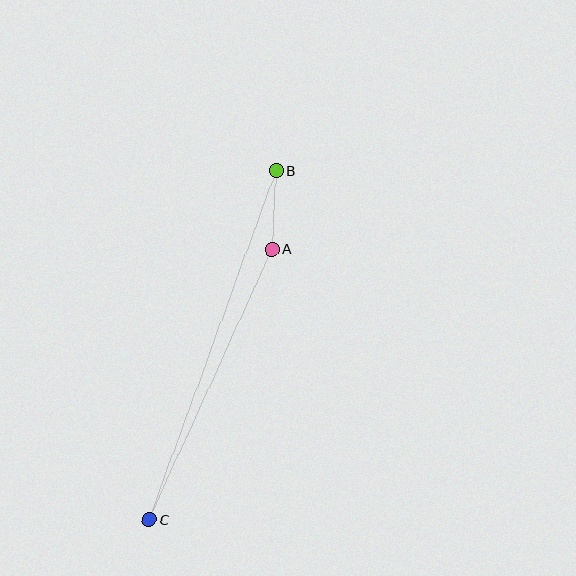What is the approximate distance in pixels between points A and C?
The distance between A and C is approximately 297 pixels.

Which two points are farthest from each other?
Points B and C are farthest from each other.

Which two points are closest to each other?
Points A and B are closest to each other.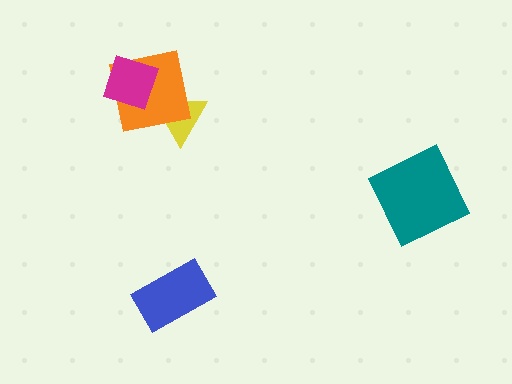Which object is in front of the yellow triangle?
The orange square is in front of the yellow triangle.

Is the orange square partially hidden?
Yes, it is partially covered by another shape.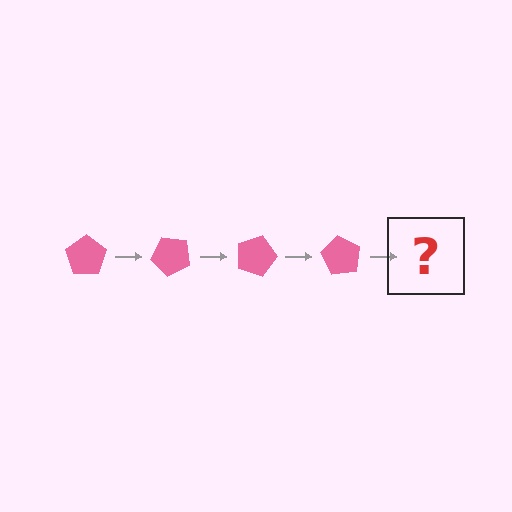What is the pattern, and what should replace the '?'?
The pattern is that the pentagon rotates 45 degrees each step. The '?' should be a pink pentagon rotated 180 degrees.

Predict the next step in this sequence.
The next step is a pink pentagon rotated 180 degrees.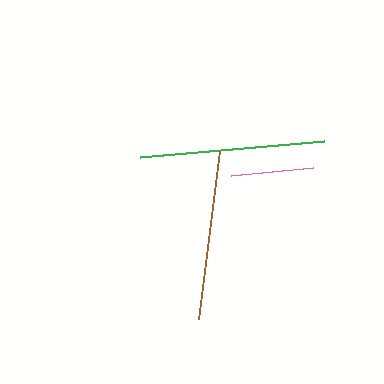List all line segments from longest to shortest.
From longest to shortest: green, brown, pink.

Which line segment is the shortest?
The pink line is the shortest at approximately 82 pixels.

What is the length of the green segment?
The green segment is approximately 184 pixels long.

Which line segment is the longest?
The green line is the longest at approximately 184 pixels.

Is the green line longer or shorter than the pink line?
The green line is longer than the pink line.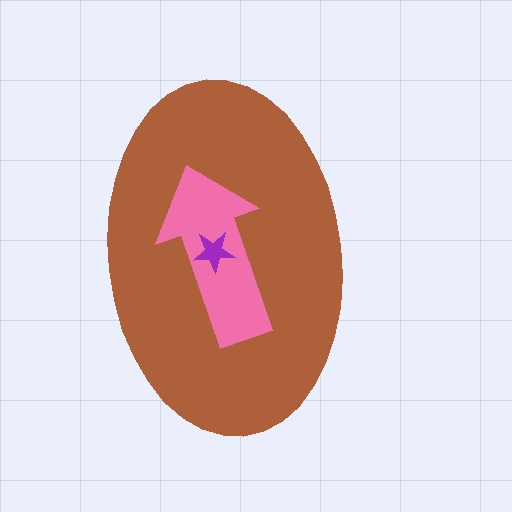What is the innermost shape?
The purple star.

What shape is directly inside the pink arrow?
The purple star.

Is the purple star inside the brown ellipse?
Yes.